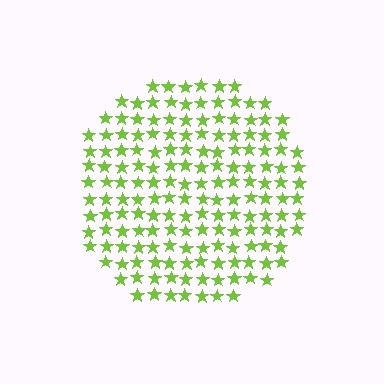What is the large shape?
The large shape is a circle.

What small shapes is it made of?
It is made of small stars.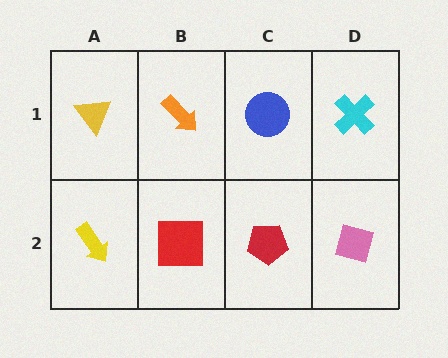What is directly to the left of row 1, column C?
An orange arrow.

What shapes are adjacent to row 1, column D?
A pink square (row 2, column D), a blue circle (row 1, column C).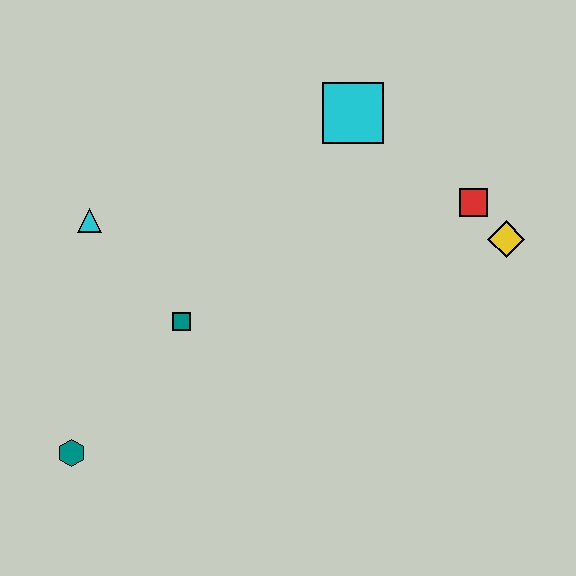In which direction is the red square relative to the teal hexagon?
The red square is to the right of the teal hexagon.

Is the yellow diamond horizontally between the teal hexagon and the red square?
No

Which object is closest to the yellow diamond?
The red square is closest to the yellow diamond.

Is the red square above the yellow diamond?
Yes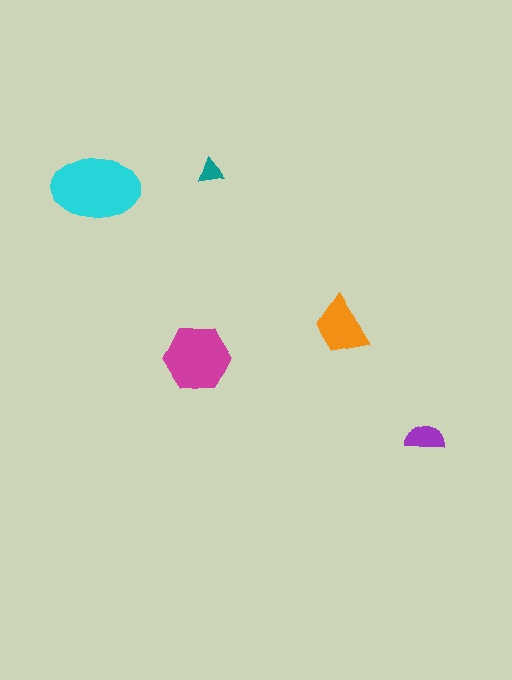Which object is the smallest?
The teal triangle.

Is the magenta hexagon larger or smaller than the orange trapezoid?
Larger.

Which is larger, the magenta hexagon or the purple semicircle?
The magenta hexagon.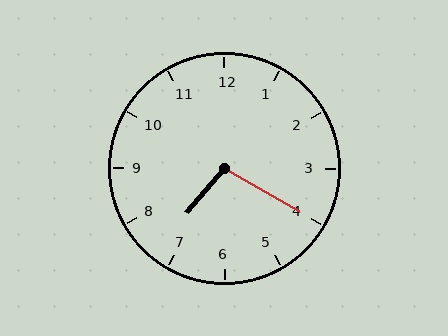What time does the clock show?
7:20.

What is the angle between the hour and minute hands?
Approximately 100 degrees.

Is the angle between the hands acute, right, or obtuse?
It is obtuse.